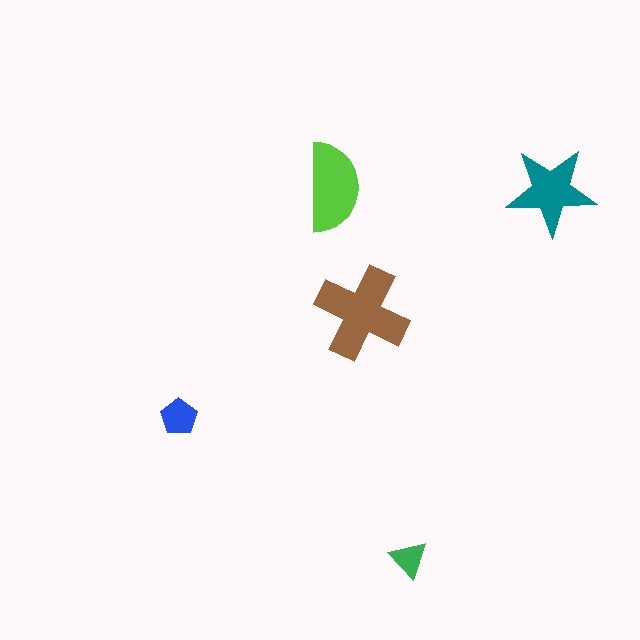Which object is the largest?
The brown cross.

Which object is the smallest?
The green triangle.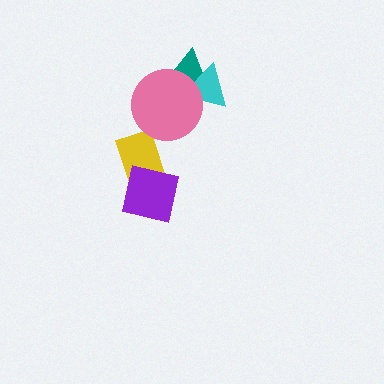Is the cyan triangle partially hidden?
Yes, it is partially covered by another shape.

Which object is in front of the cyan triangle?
The pink circle is in front of the cyan triangle.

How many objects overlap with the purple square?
1 object overlaps with the purple square.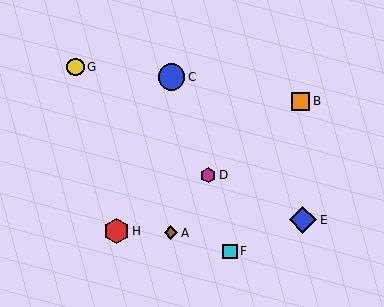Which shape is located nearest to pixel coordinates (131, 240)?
The red hexagon (labeled H) at (117, 231) is nearest to that location.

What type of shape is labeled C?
Shape C is a blue circle.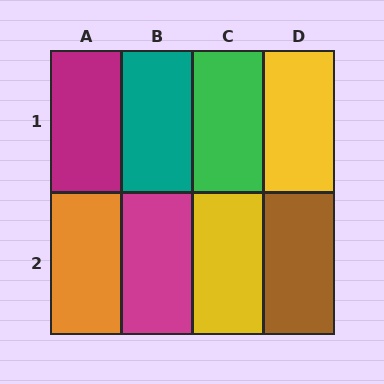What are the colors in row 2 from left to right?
Orange, magenta, yellow, brown.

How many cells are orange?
1 cell is orange.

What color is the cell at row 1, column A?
Magenta.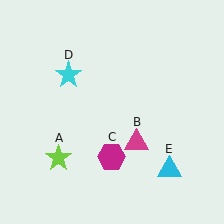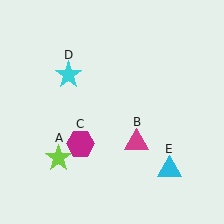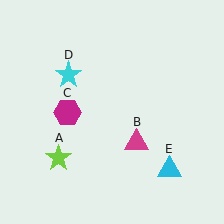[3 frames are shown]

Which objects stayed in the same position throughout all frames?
Lime star (object A) and magenta triangle (object B) and cyan star (object D) and cyan triangle (object E) remained stationary.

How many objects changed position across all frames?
1 object changed position: magenta hexagon (object C).